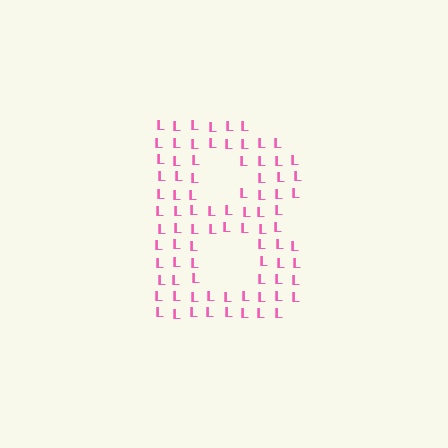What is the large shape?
The large shape is the letter B.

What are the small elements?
The small elements are letter L's.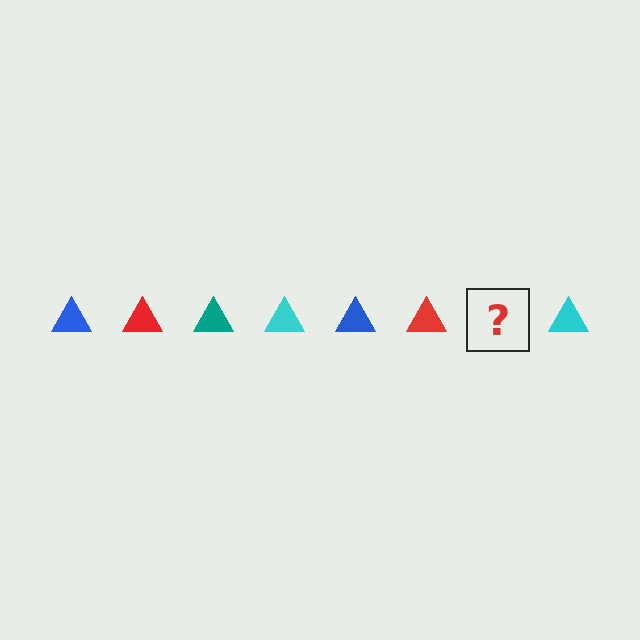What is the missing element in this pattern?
The missing element is a teal triangle.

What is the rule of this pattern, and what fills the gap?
The rule is that the pattern cycles through blue, red, teal, cyan triangles. The gap should be filled with a teal triangle.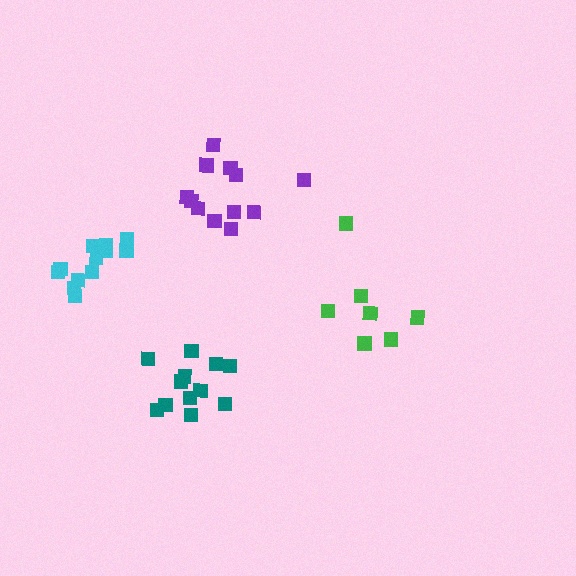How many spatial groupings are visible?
There are 4 spatial groupings.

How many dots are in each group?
Group 1: 12 dots, Group 2: 7 dots, Group 3: 12 dots, Group 4: 12 dots (43 total).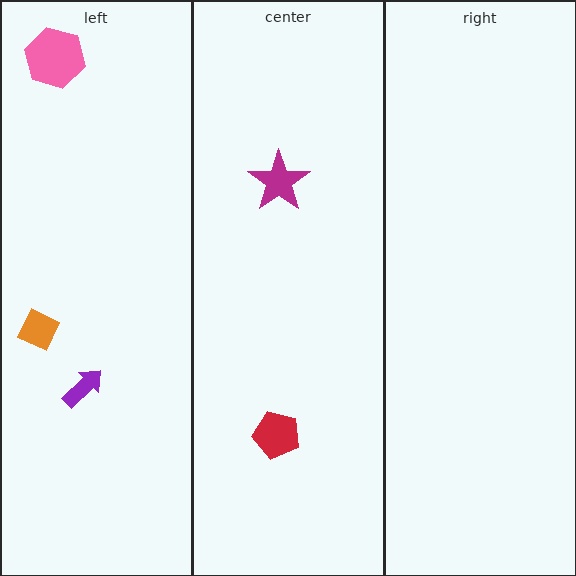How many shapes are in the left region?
3.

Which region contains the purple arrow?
The left region.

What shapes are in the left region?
The pink hexagon, the orange diamond, the purple arrow.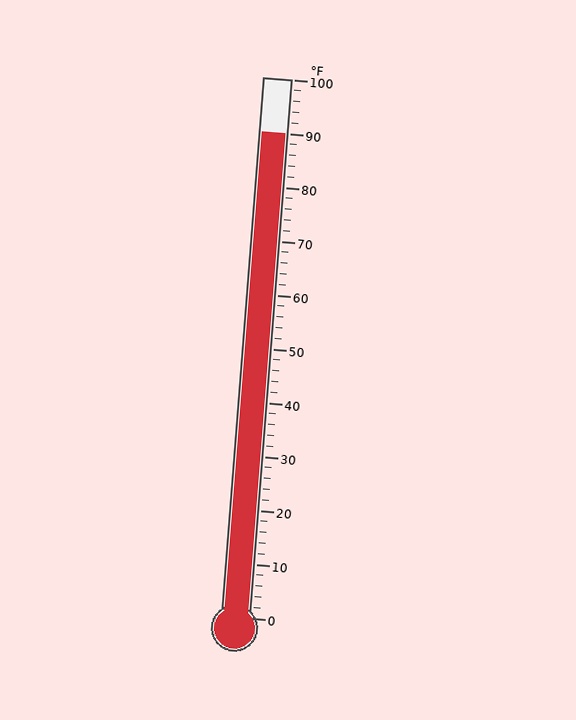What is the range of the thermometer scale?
The thermometer scale ranges from 0°F to 100°F.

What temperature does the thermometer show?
The thermometer shows approximately 90°F.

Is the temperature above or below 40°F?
The temperature is above 40°F.